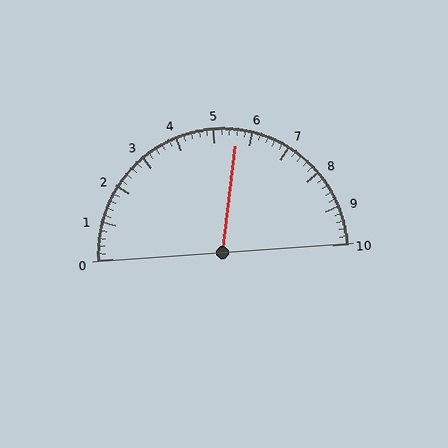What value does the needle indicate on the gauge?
The needle indicates approximately 5.6.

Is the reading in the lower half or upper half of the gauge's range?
The reading is in the upper half of the range (0 to 10).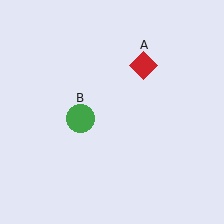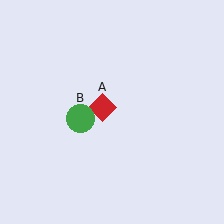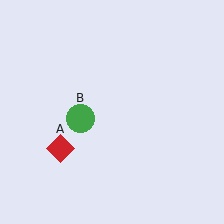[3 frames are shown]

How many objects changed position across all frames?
1 object changed position: red diamond (object A).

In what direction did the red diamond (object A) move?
The red diamond (object A) moved down and to the left.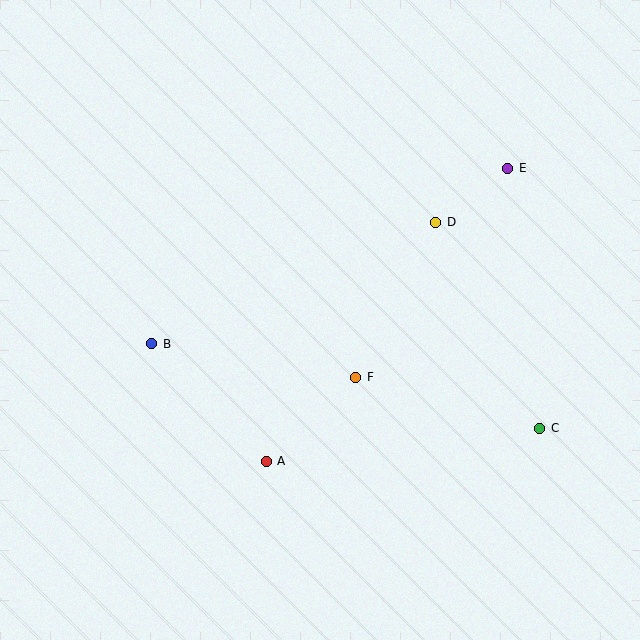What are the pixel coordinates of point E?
Point E is at (508, 168).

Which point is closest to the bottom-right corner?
Point C is closest to the bottom-right corner.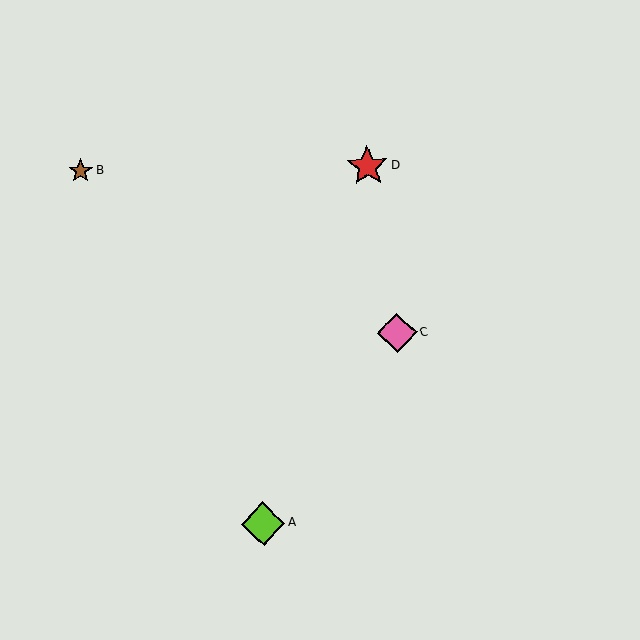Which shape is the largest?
The lime diamond (labeled A) is the largest.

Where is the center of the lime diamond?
The center of the lime diamond is at (263, 524).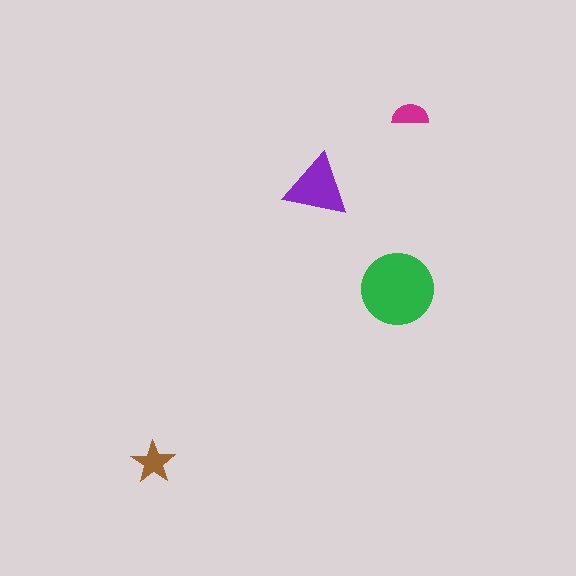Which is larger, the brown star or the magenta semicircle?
The brown star.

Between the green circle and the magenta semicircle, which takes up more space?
The green circle.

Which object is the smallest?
The magenta semicircle.